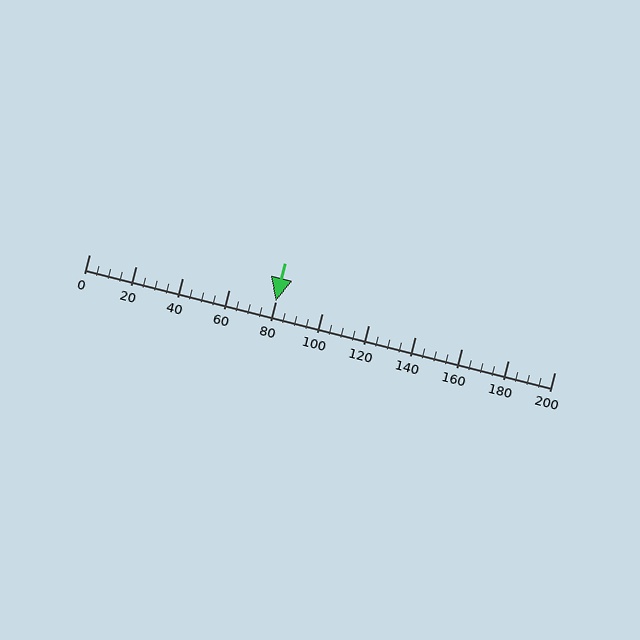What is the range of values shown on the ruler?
The ruler shows values from 0 to 200.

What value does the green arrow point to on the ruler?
The green arrow points to approximately 80.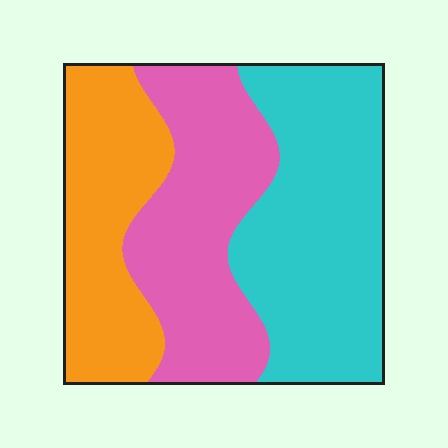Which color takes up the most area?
Cyan, at roughly 40%.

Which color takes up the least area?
Orange, at roughly 25%.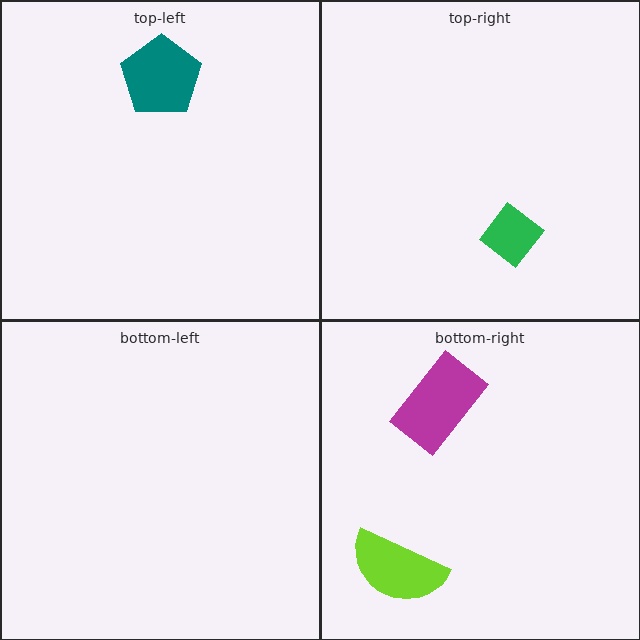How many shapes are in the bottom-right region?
2.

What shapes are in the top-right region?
The green diamond.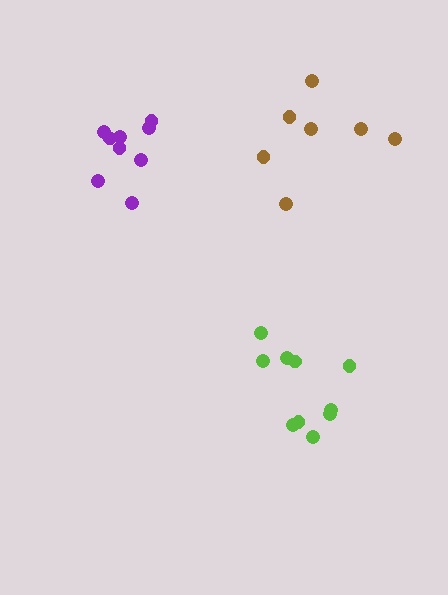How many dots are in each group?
Group 1: 10 dots, Group 2: 9 dots, Group 3: 7 dots (26 total).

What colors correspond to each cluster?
The clusters are colored: lime, purple, brown.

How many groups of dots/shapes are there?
There are 3 groups.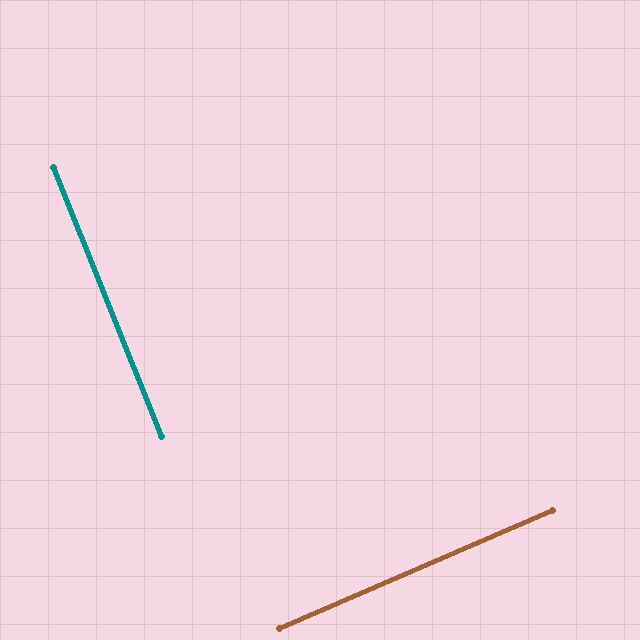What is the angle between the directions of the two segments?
Approximately 89 degrees.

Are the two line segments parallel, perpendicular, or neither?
Perpendicular — they meet at approximately 89°.